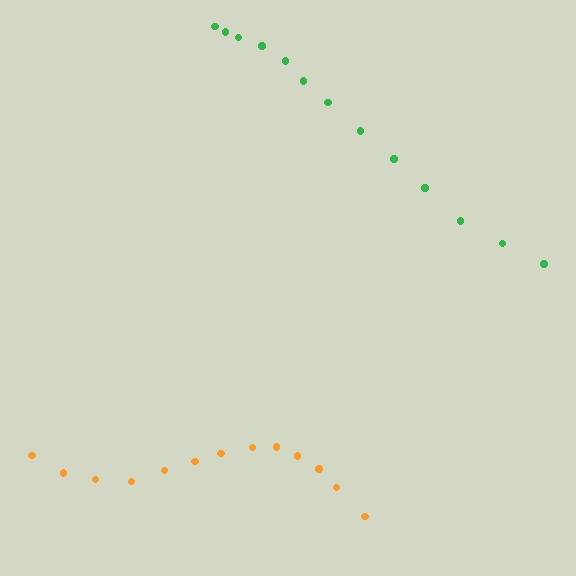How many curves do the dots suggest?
There are 2 distinct paths.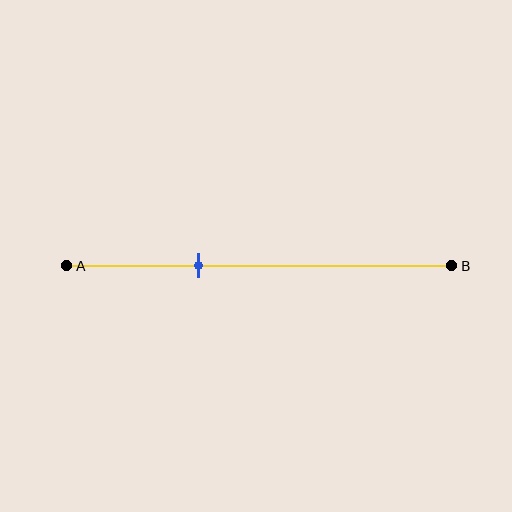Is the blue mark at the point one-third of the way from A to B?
Yes, the mark is approximately at the one-third point.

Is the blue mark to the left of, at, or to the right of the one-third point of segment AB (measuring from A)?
The blue mark is approximately at the one-third point of segment AB.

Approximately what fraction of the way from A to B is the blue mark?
The blue mark is approximately 35% of the way from A to B.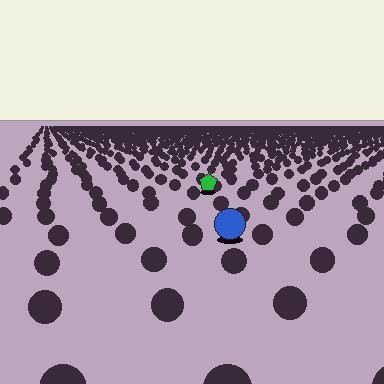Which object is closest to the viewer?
The blue circle is closest. The texture marks near it are larger and more spread out.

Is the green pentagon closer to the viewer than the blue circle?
No. The blue circle is closer — you can tell from the texture gradient: the ground texture is coarser near it.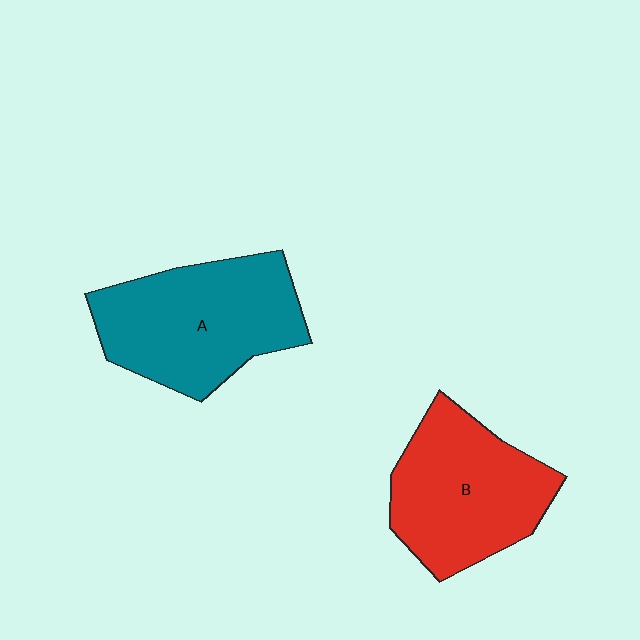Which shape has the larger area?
Shape A (teal).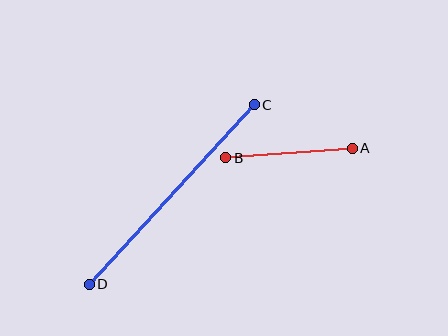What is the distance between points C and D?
The distance is approximately 244 pixels.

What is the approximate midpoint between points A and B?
The midpoint is at approximately (289, 153) pixels.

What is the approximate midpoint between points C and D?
The midpoint is at approximately (172, 195) pixels.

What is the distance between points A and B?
The distance is approximately 126 pixels.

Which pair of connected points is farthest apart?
Points C and D are farthest apart.